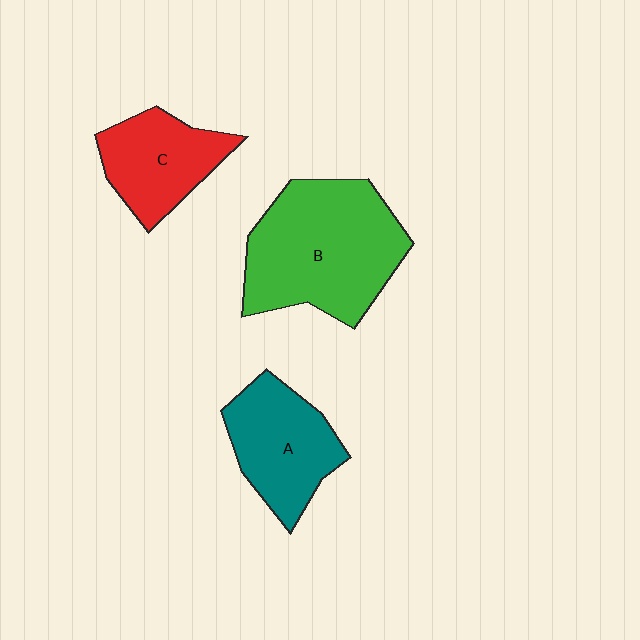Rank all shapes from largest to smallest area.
From largest to smallest: B (green), A (teal), C (red).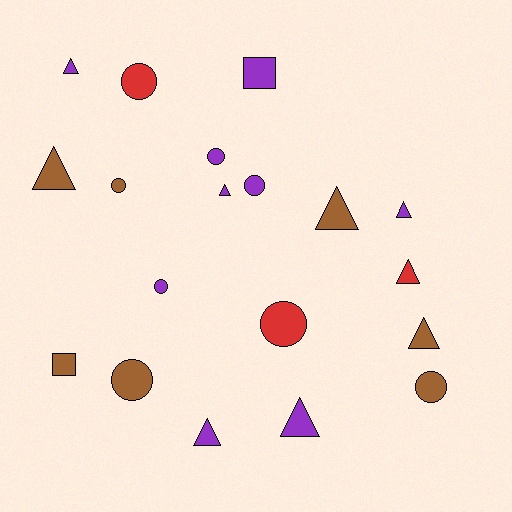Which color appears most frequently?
Purple, with 9 objects.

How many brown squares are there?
There is 1 brown square.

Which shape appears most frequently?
Triangle, with 9 objects.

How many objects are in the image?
There are 19 objects.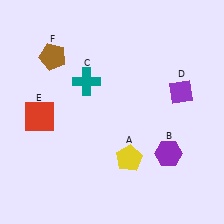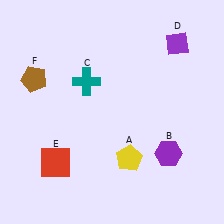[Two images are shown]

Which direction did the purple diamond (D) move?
The purple diamond (D) moved up.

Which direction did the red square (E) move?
The red square (E) moved down.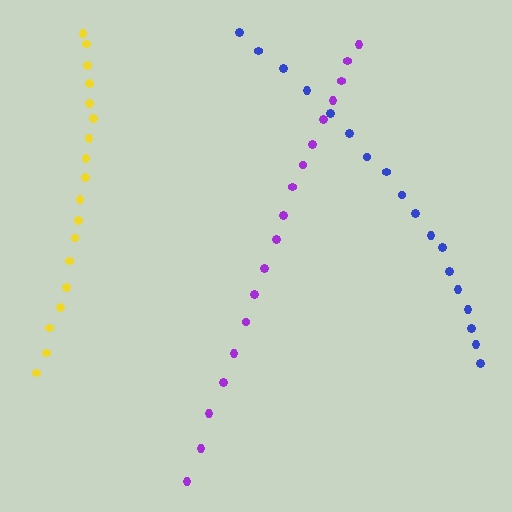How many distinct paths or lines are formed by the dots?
There are 3 distinct paths.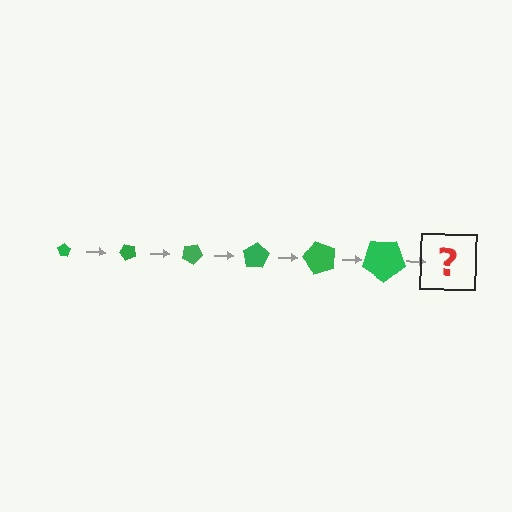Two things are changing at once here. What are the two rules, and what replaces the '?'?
The two rules are that the pentagon grows larger each step and it rotates 50 degrees each step. The '?' should be a pentagon, larger than the previous one and rotated 300 degrees from the start.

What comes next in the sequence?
The next element should be a pentagon, larger than the previous one and rotated 300 degrees from the start.